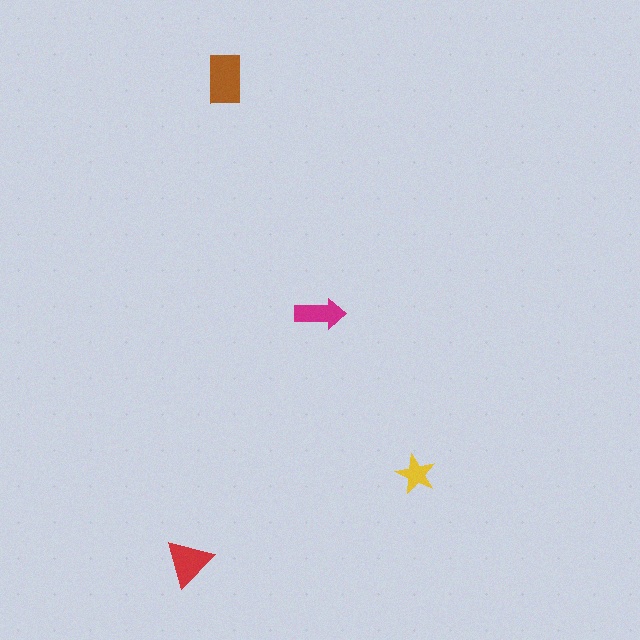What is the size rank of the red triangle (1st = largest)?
2nd.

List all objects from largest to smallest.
The brown rectangle, the red triangle, the magenta arrow, the yellow star.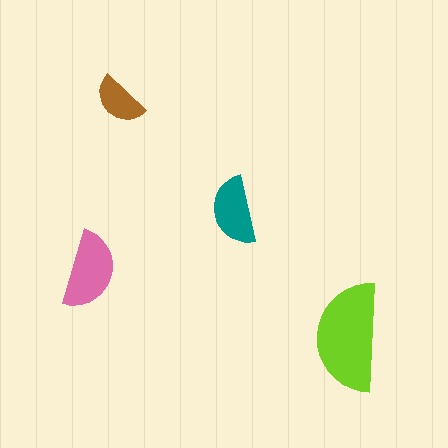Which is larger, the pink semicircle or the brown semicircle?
The pink one.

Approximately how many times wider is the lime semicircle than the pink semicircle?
About 1.5 times wider.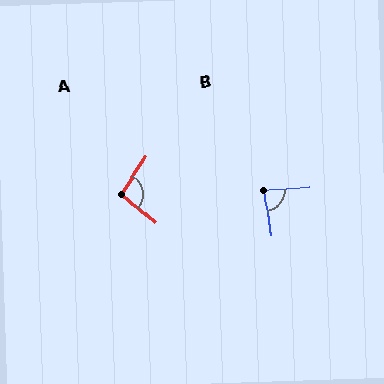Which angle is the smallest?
B, at approximately 84 degrees.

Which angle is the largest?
A, at approximately 97 degrees.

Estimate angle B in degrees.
Approximately 84 degrees.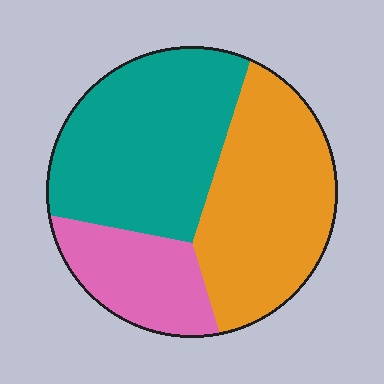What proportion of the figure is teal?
Teal takes up about two fifths (2/5) of the figure.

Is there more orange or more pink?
Orange.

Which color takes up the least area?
Pink, at roughly 20%.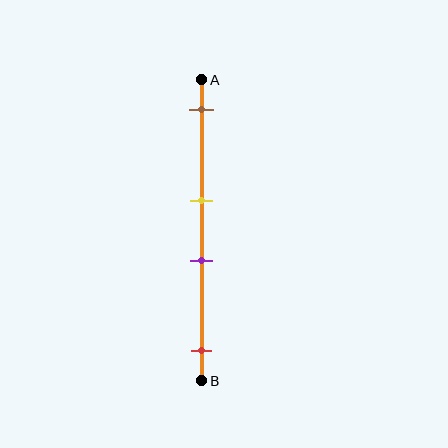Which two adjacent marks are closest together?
The yellow and purple marks are the closest adjacent pair.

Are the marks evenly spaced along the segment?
No, the marks are not evenly spaced.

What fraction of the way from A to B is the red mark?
The red mark is approximately 90% (0.9) of the way from A to B.